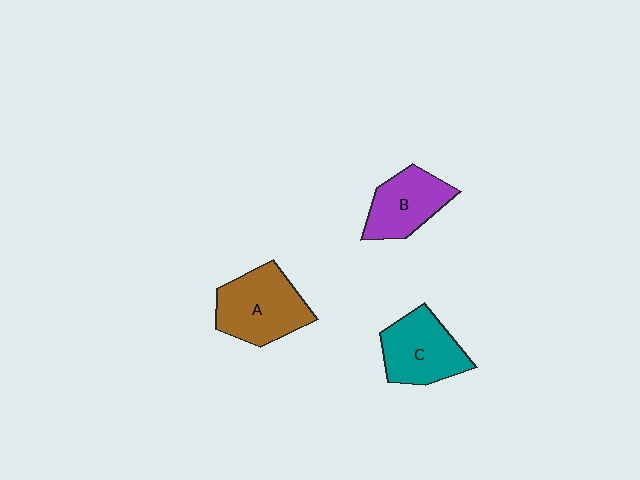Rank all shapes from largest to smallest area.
From largest to smallest: A (brown), C (teal), B (purple).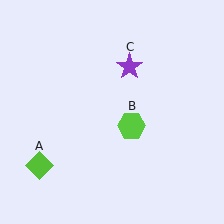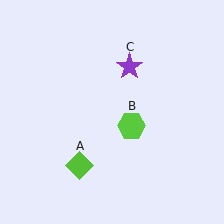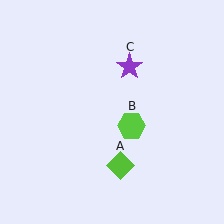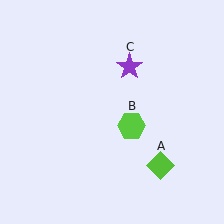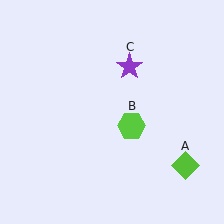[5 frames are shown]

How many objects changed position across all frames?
1 object changed position: lime diamond (object A).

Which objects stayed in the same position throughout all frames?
Lime hexagon (object B) and purple star (object C) remained stationary.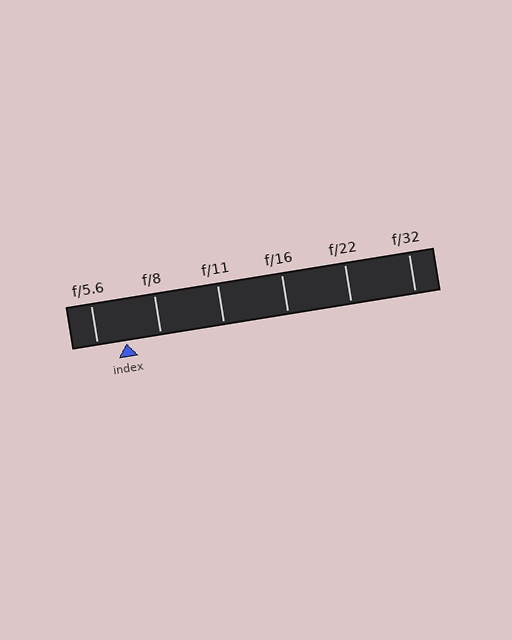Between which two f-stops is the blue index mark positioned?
The index mark is between f/5.6 and f/8.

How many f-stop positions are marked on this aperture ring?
There are 6 f-stop positions marked.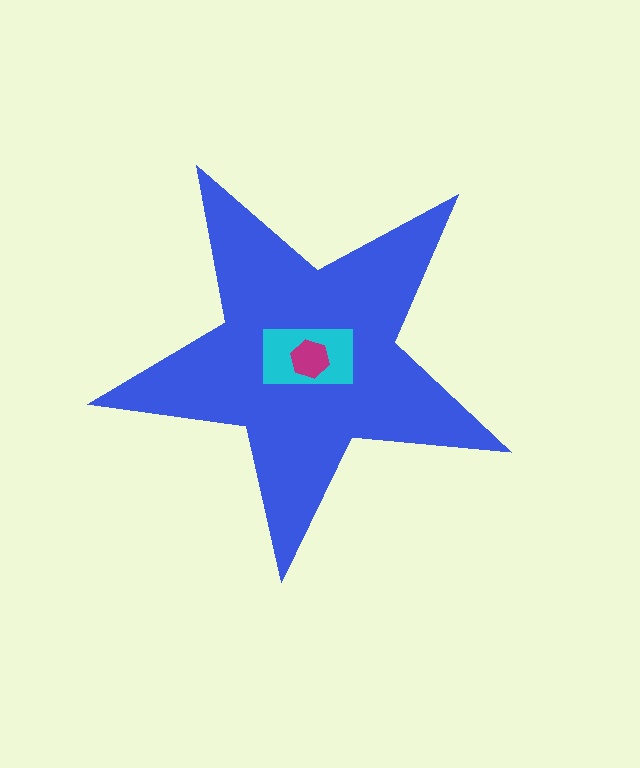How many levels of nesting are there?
3.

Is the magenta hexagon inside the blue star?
Yes.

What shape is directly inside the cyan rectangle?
The magenta hexagon.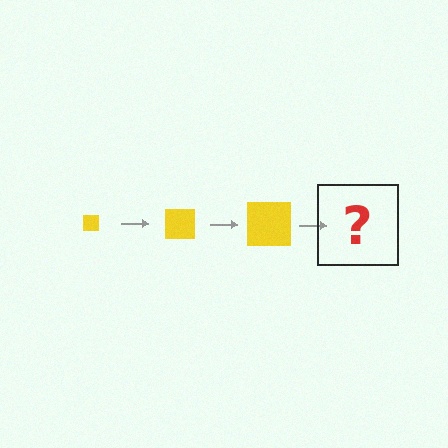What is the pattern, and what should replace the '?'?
The pattern is that the square gets progressively larger each step. The '?' should be a yellow square, larger than the previous one.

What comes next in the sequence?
The next element should be a yellow square, larger than the previous one.